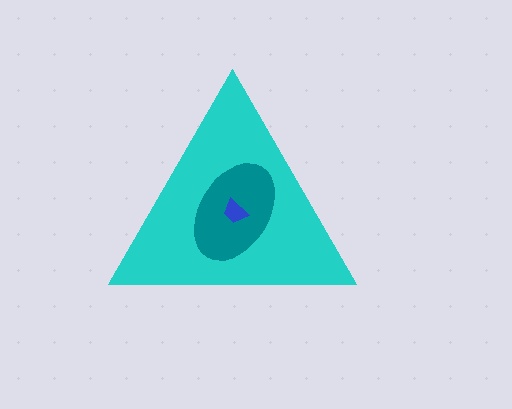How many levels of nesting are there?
3.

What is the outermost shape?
The cyan triangle.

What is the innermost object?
The blue trapezoid.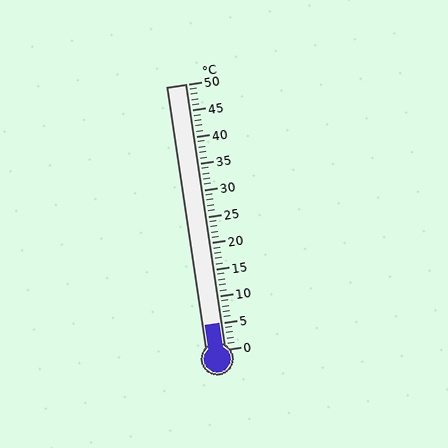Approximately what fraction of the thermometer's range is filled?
The thermometer is filled to approximately 10% of its range.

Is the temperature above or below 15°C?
The temperature is below 15°C.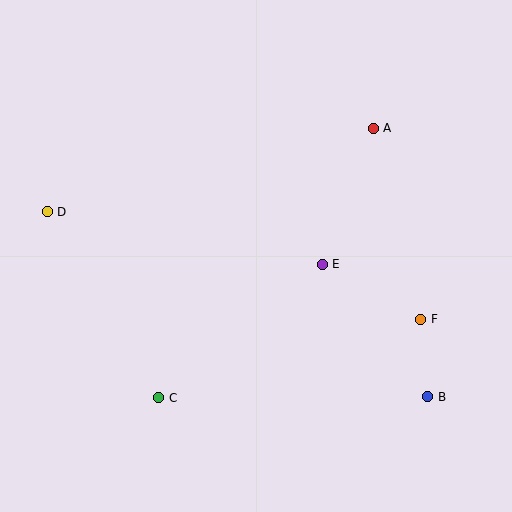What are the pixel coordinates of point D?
Point D is at (47, 212).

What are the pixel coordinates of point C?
Point C is at (159, 398).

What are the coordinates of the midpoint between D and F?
The midpoint between D and F is at (234, 265).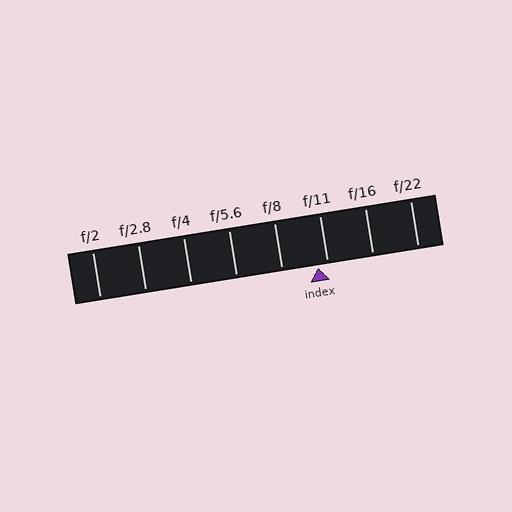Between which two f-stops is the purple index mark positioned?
The index mark is between f/8 and f/11.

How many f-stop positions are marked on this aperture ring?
There are 8 f-stop positions marked.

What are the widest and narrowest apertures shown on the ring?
The widest aperture shown is f/2 and the narrowest is f/22.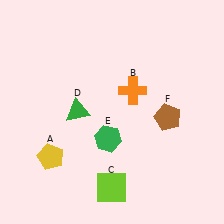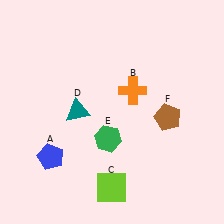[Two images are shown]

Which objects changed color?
A changed from yellow to blue. D changed from green to teal.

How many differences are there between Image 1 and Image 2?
There are 2 differences between the two images.